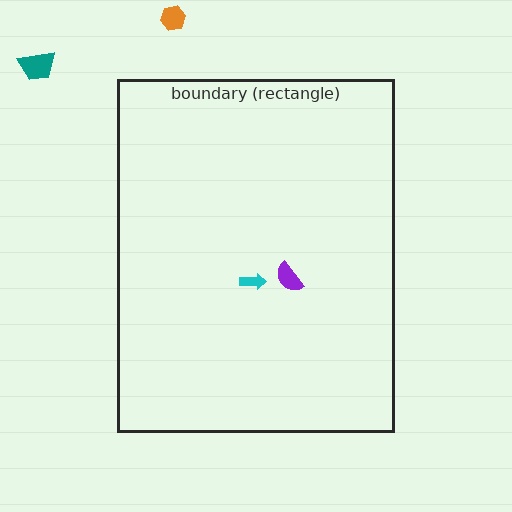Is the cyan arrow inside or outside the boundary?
Inside.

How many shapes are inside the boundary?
2 inside, 2 outside.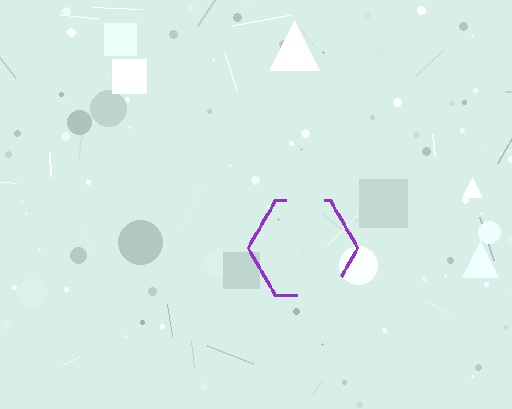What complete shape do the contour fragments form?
The contour fragments form a hexagon.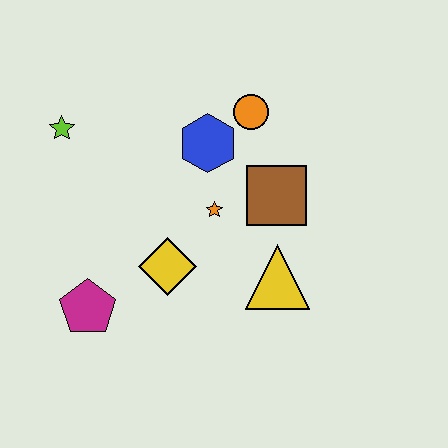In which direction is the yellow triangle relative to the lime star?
The yellow triangle is to the right of the lime star.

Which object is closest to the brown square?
The orange star is closest to the brown square.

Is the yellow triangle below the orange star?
Yes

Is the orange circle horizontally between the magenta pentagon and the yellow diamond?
No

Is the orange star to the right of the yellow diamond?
Yes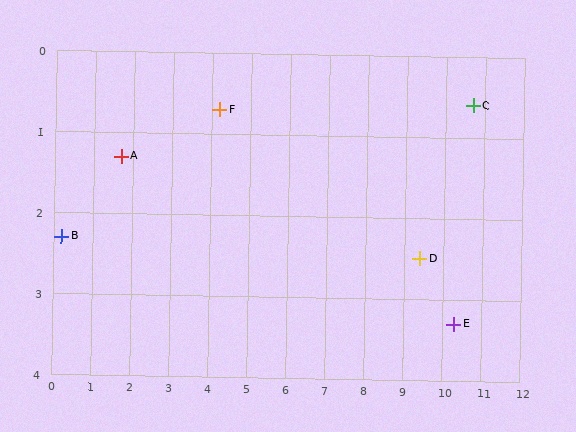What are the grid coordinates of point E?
Point E is at approximately (10.3, 3.3).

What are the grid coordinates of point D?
Point D is at approximately (9.4, 2.5).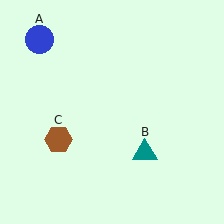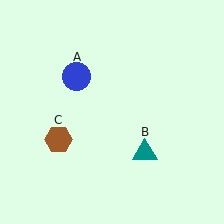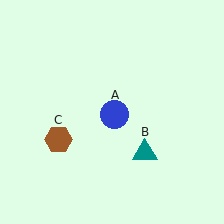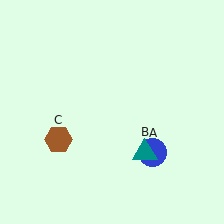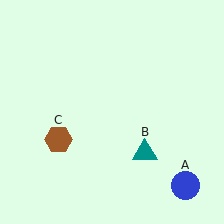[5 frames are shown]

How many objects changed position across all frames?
1 object changed position: blue circle (object A).